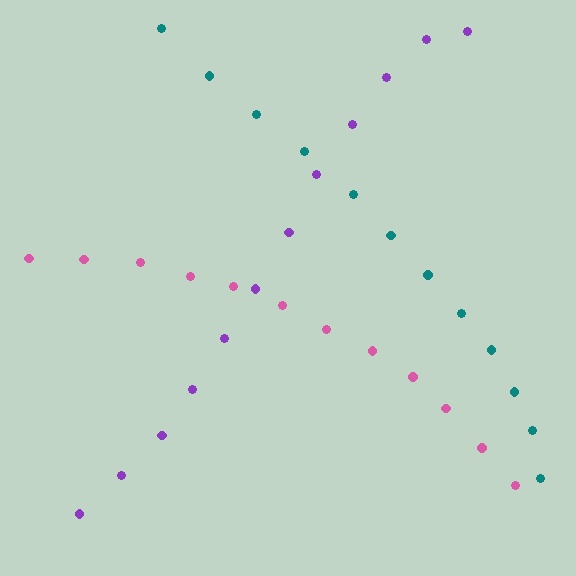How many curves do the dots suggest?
There are 3 distinct paths.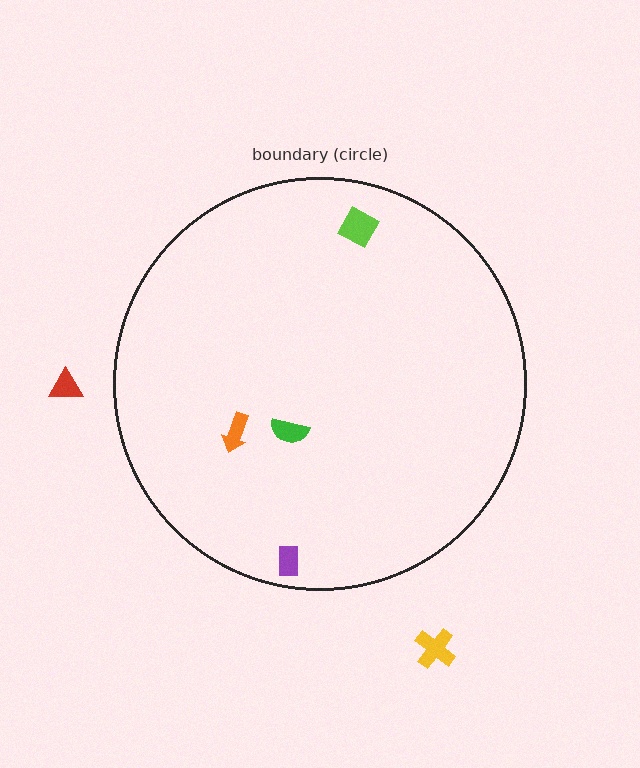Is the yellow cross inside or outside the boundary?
Outside.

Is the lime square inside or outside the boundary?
Inside.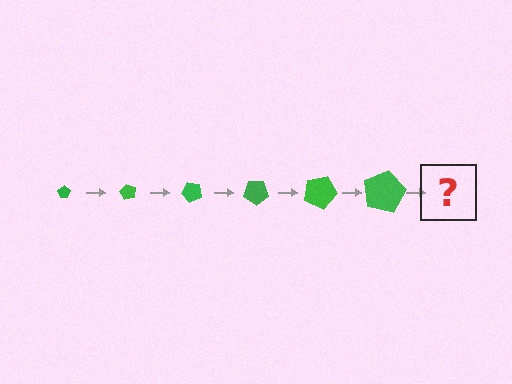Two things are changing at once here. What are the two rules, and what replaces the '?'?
The two rules are that the pentagon grows larger each step and it rotates 60 degrees each step. The '?' should be a pentagon, larger than the previous one and rotated 360 degrees from the start.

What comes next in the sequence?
The next element should be a pentagon, larger than the previous one and rotated 360 degrees from the start.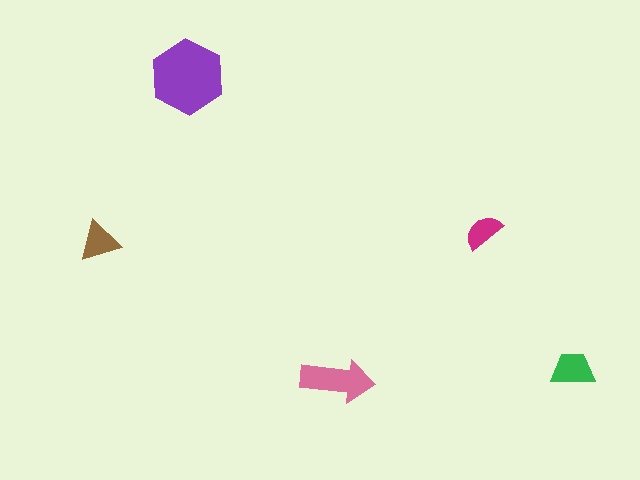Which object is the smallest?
The magenta semicircle.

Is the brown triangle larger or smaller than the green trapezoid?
Smaller.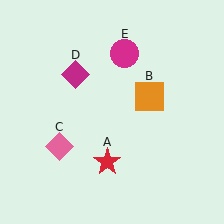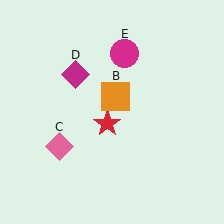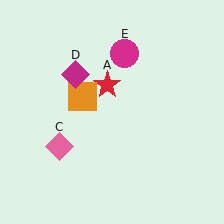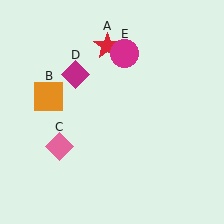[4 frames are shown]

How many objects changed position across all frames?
2 objects changed position: red star (object A), orange square (object B).